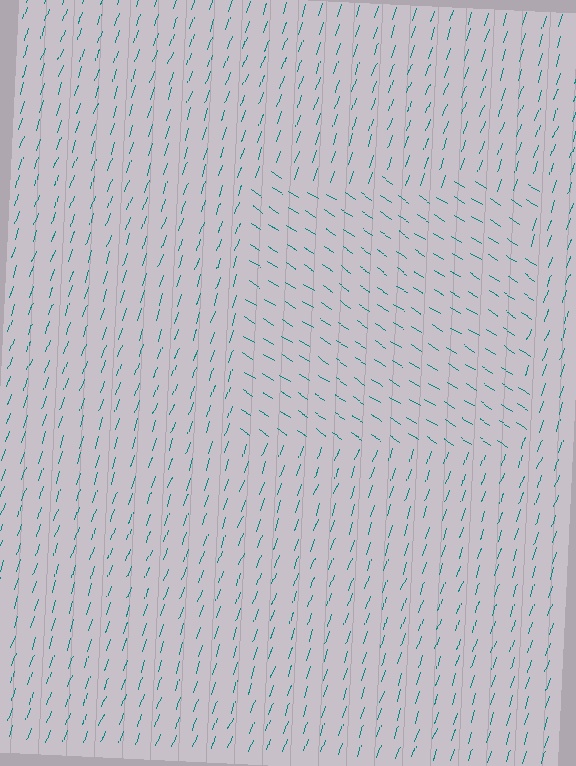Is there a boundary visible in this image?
Yes, there is a texture boundary formed by a change in line orientation.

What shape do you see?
I see a rectangle.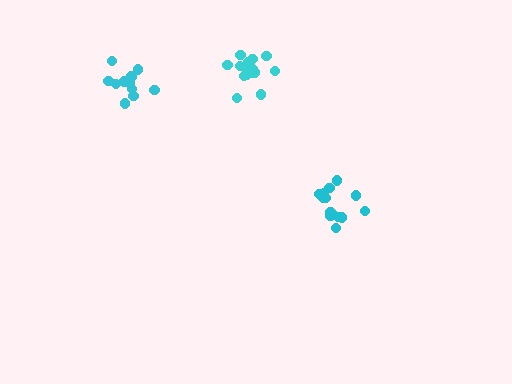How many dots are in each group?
Group 1: 12 dots, Group 2: 15 dots, Group 3: 14 dots (41 total).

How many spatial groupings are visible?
There are 3 spatial groupings.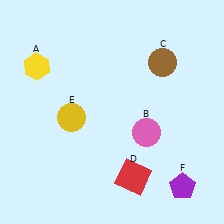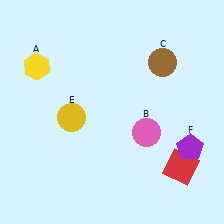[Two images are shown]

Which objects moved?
The objects that moved are: the red square (D), the purple pentagon (F).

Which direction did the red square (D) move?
The red square (D) moved right.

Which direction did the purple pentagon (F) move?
The purple pentagon (F) moved up.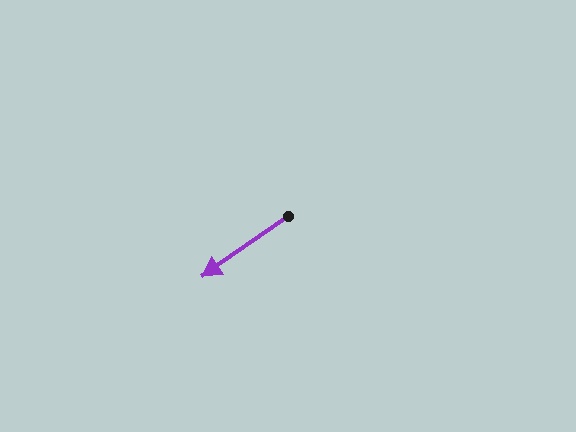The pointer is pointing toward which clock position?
Roughly 8 o'clock.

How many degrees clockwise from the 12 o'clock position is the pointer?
Approximately 235 degrees.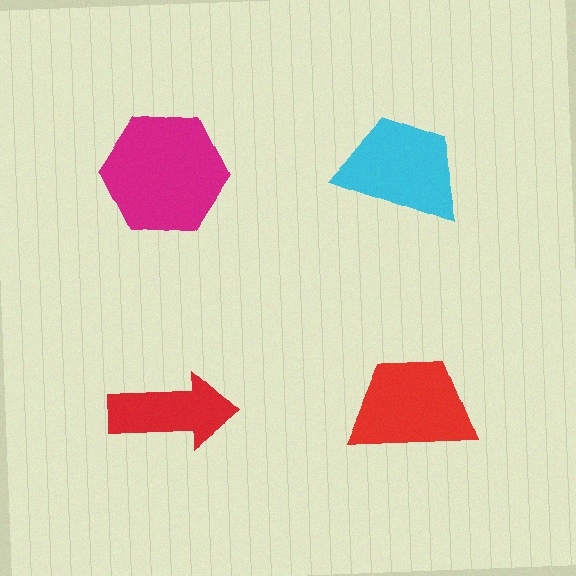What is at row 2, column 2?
A red trapezoid.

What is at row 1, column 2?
A cyan trapezoid.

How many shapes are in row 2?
2 shapes.